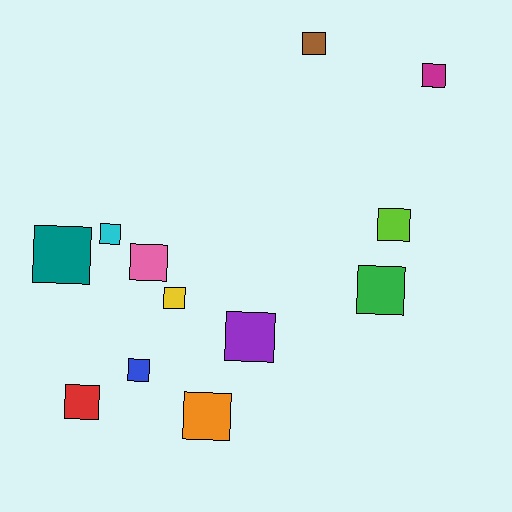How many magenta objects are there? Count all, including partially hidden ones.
There is 1 magenta object.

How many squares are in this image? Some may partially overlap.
There are 12 squares.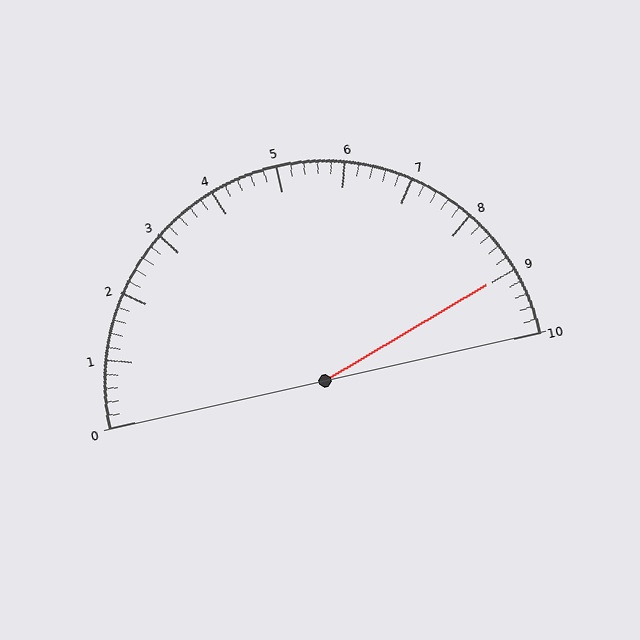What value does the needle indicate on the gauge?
The needle indicates approximately 9.0.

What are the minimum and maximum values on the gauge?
The gauge ranges from 0 to 10.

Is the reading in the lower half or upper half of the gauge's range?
The reading is in the upper half of the range (0 to 10).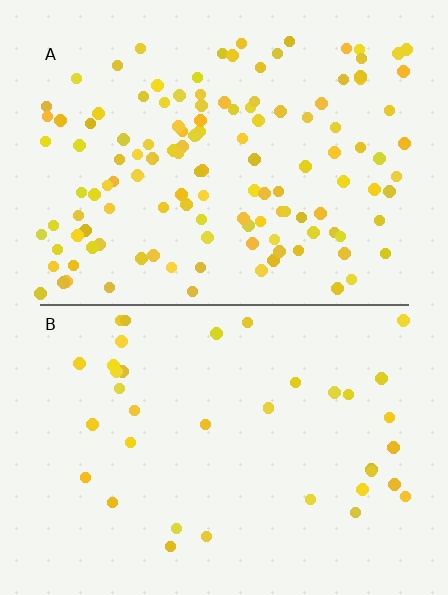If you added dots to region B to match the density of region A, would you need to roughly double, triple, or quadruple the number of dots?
Approximately triple.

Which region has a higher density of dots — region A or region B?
A (the top).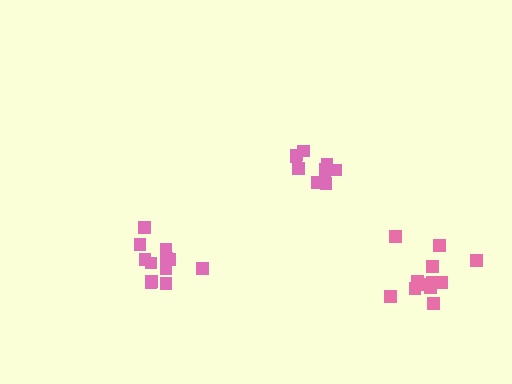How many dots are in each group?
Group 1: 12 dots, Group 2: 12 dots, Group 3: 11 dots (35 total).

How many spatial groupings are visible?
There are 3 spatial groupings.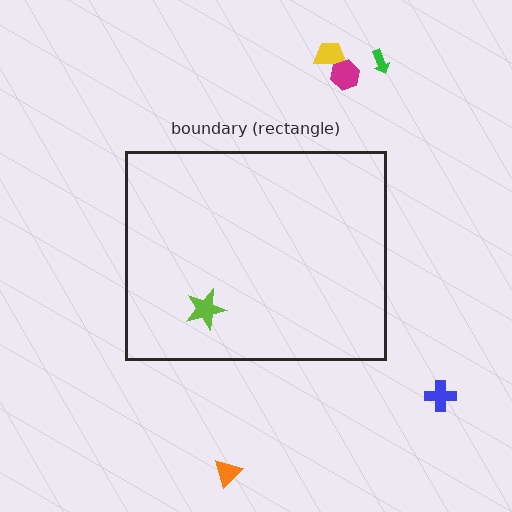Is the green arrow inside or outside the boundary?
Outside.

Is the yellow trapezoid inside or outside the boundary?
Outside.